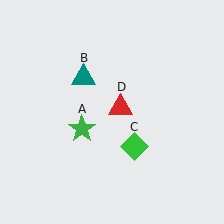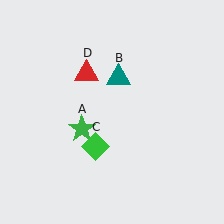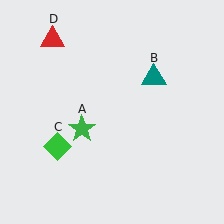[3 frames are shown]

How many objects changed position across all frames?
3 objects changed position: teal triangle (object B), green diamond (object C), red triangle (object D).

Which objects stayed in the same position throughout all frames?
Green star (object A) remained stationary.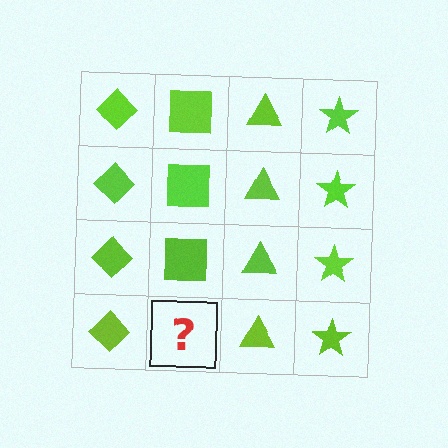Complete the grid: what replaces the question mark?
The question mark should be replaced with a lime square.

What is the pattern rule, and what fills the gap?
The rule is that each column has a consistent shape. The gap should be filled with a lime square.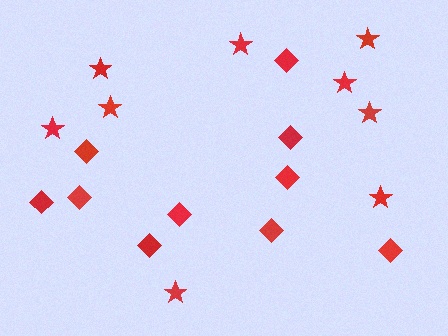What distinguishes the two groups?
There are 2 groups: one group of diamonds (10) and one group of stars (9).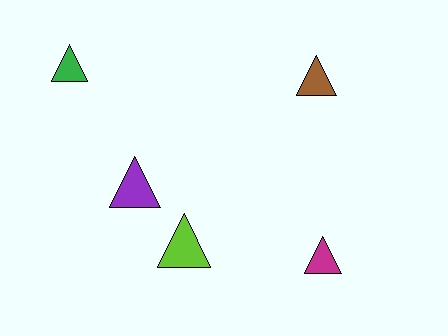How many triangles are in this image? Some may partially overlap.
There are 5 triangles.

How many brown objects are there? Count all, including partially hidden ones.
There is 1 brown object.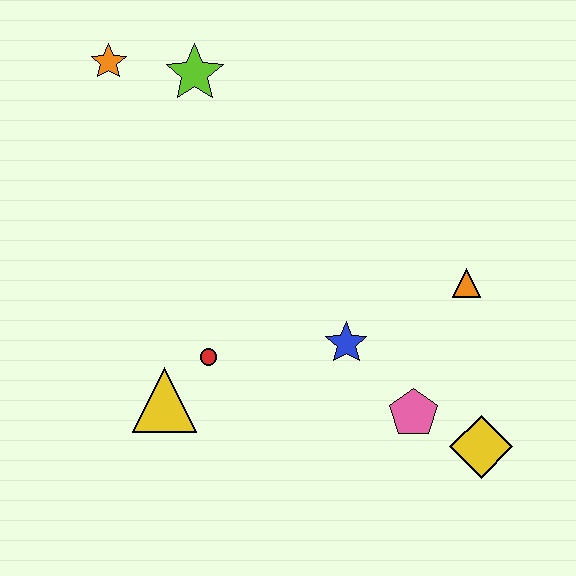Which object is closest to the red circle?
The yellow triangle is closest to the red circle.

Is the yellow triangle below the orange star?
Yes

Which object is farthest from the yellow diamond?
The orange star is farthest from the yellow diamond.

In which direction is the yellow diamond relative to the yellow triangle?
The yellow diamond is to the right of the yellow triangle.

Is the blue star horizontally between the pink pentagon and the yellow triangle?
Yes